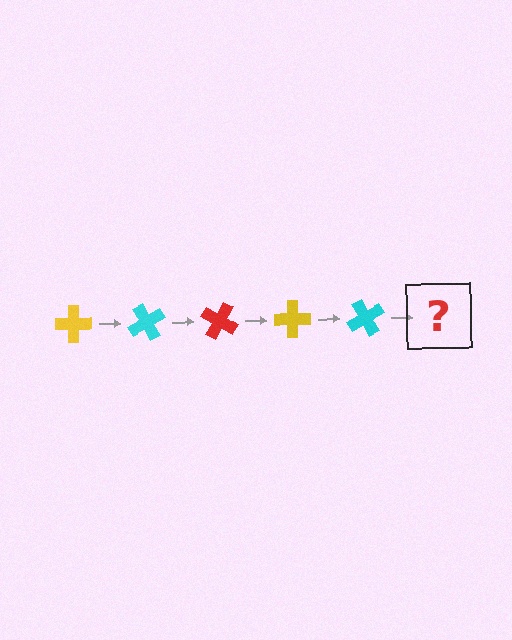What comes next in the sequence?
The next element should be a red cross, rotated 300 degrees from the start.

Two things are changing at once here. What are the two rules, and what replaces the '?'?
The two rules are that it rotates 60 degrees each step and the color cycles through yellow, cyan, and red. The '?' should be a red cross, rotated 300 degrees from the start.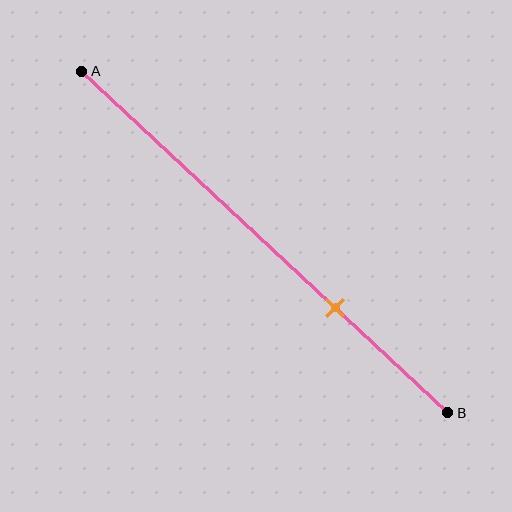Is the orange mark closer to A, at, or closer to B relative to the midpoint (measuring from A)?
The orange mark is closer to point B than the midpoint of segment AB.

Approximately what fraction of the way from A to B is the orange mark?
The orange mark is approximately 70% of the way from A to B.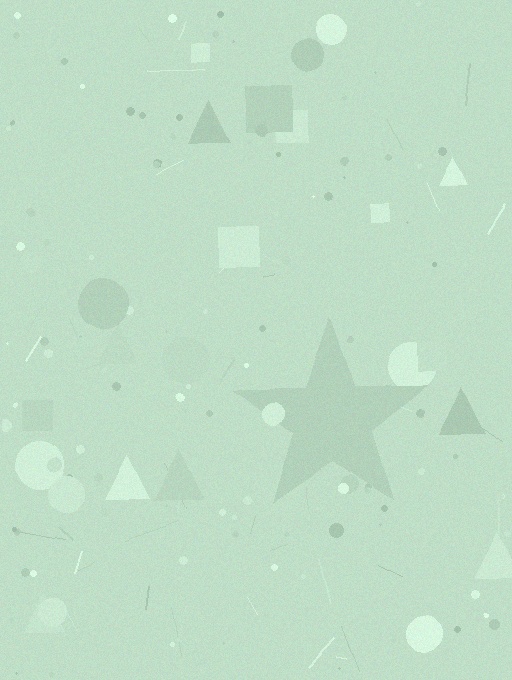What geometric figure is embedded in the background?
A star is embedded in the background.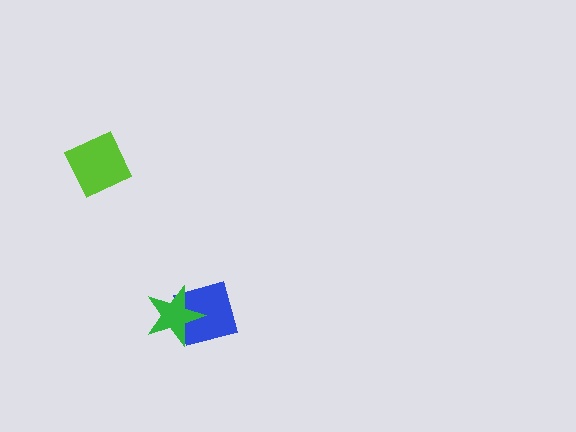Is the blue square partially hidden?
Yes, it is partially covered by another shape.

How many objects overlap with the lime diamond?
0 objects overlap with the lime diamond.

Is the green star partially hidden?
No, no other shape covers it.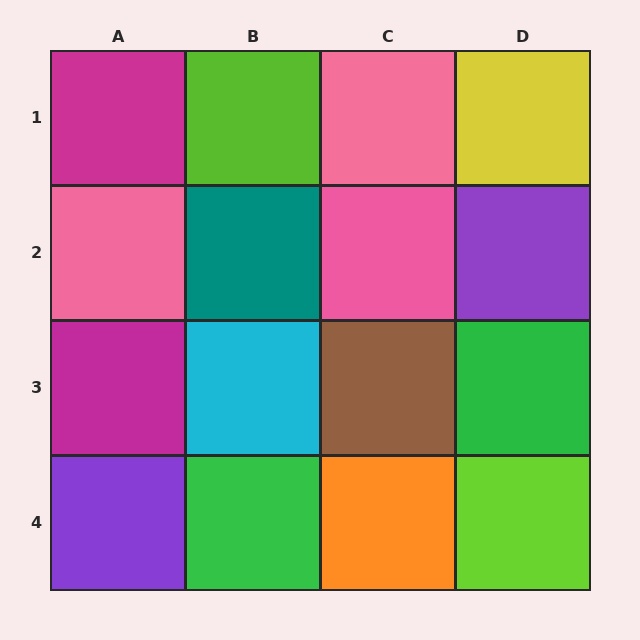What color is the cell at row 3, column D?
Green.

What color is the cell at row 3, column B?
Cyan.